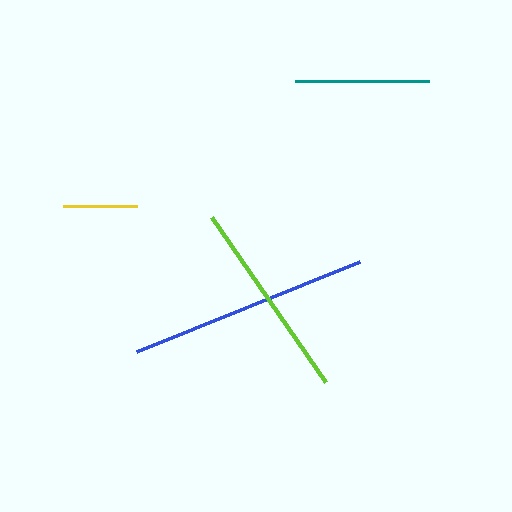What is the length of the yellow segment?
The yellow segment is approximately 75 pixels long.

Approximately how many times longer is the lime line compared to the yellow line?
The lime line is approximately 2.7 times the length of the yellow line.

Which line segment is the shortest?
The yellow line is the shortest at approximately 75 pixels.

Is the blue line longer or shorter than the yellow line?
The blue line is longer than the yellow line.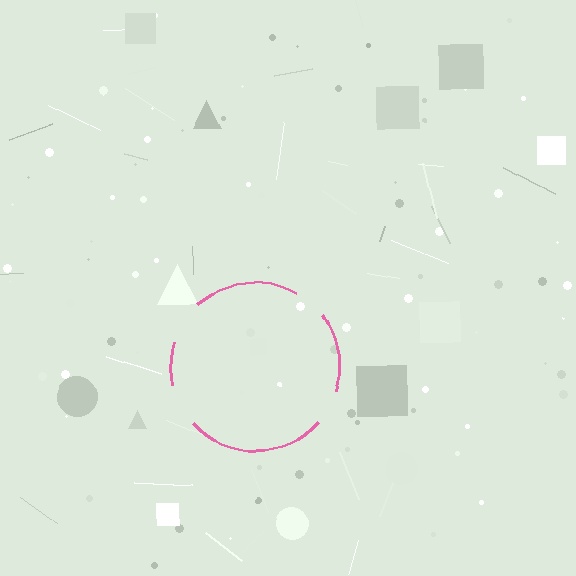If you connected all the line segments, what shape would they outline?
They would outline a circle.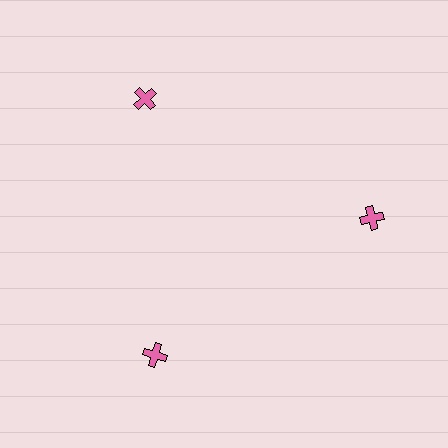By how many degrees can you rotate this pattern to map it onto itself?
The pattern maps onto itself every 120 degrees of rotation.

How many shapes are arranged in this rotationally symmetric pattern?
There are 3 shapes, arranged in 3 groups of 1.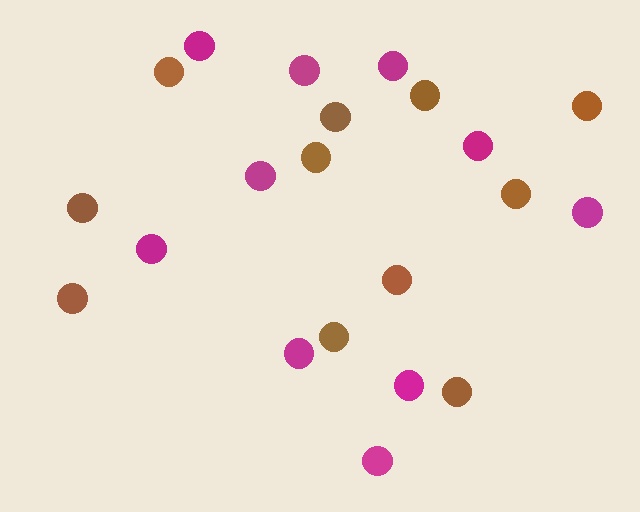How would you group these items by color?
There are 2 groups: one group of magenta circles (10) and one group of brown circles (11).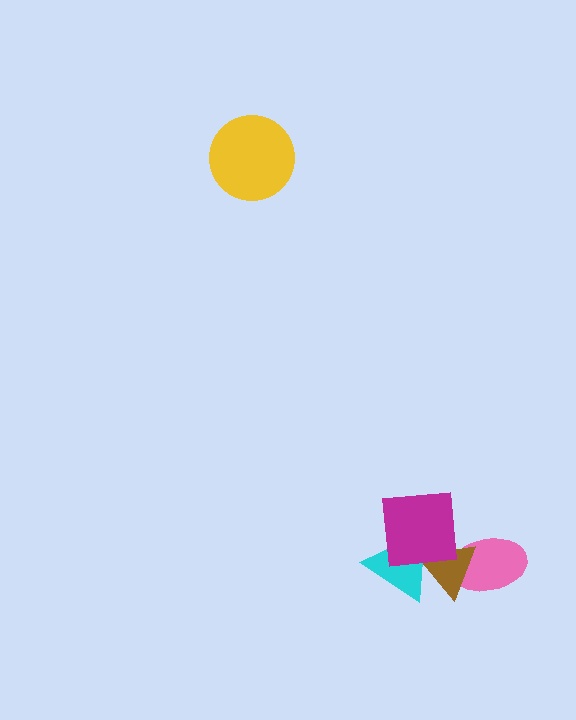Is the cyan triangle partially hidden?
Yes, it is partially covered by another shape.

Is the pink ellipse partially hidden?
Yes, it is partially covered by another shape.